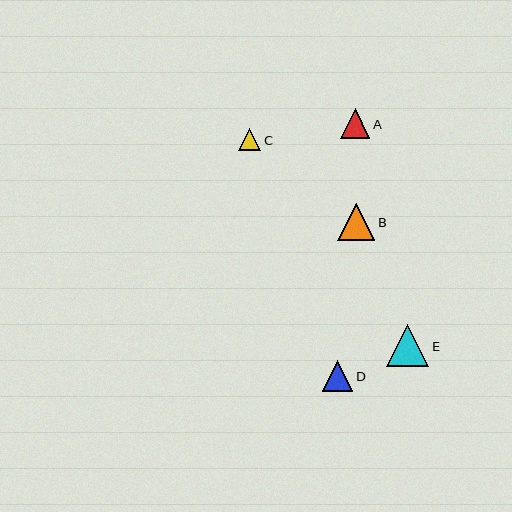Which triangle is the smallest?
Triangle C is the smallest with a size of approximately 23 pixels.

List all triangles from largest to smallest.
From largest to smallest: E, B, D, A, C.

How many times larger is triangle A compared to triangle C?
Triangle A is approximately 1.3 times the size of triangle C.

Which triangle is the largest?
Triangle E is the largest with a size of approximately 42 pixels.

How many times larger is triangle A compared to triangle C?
Triangle A is approximately 1.3 times the size of triangle C.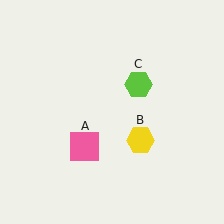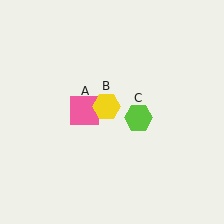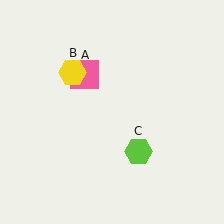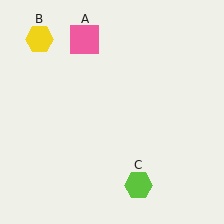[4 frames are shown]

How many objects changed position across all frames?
3 objects changed position: pink square (object A), yellow hexagon (object B), lime hexagon (object C).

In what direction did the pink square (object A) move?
The pink square (object A) moved up.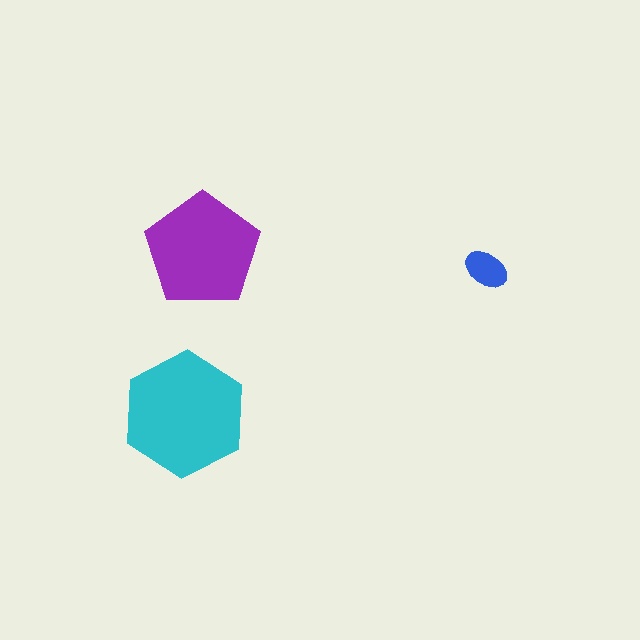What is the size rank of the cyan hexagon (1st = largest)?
1st.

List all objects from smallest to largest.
The blue ellipse, the purple pentagon, the cyan hexagon.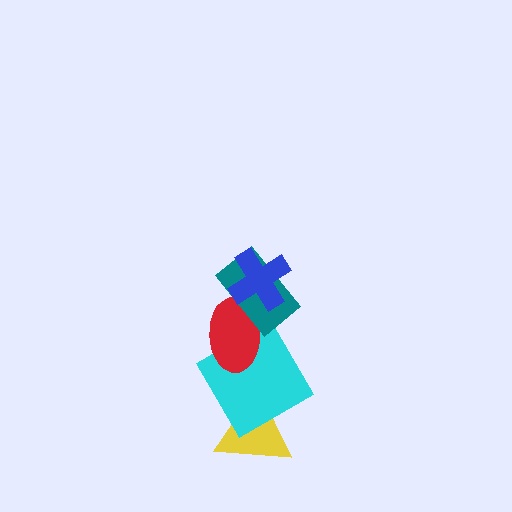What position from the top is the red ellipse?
The red ellipse is 3rd from the top.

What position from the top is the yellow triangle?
The yellow triangle is 5th from the top.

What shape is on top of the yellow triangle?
The cyan diamond is on top of the yellow triangle.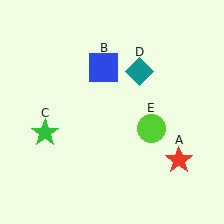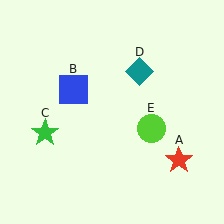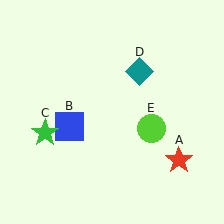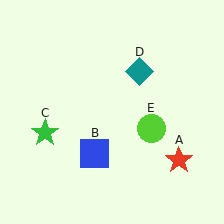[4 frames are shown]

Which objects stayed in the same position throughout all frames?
Red star (object A) and green star (object C) and teal diamond (object D) and lime circle (object E) remained stationary.